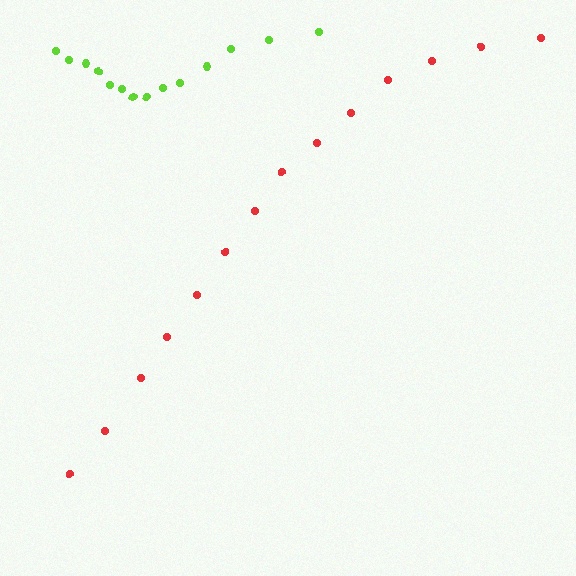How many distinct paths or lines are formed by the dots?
There are 2 distinct paths.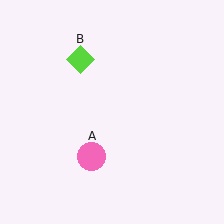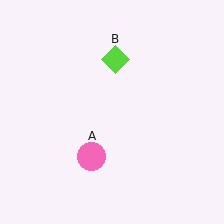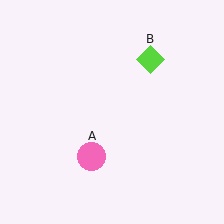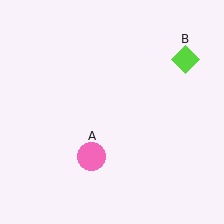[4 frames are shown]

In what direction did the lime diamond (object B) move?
The lime diamond (object B) moved right.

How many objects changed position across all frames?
1 object changed position: lime diamond (object B).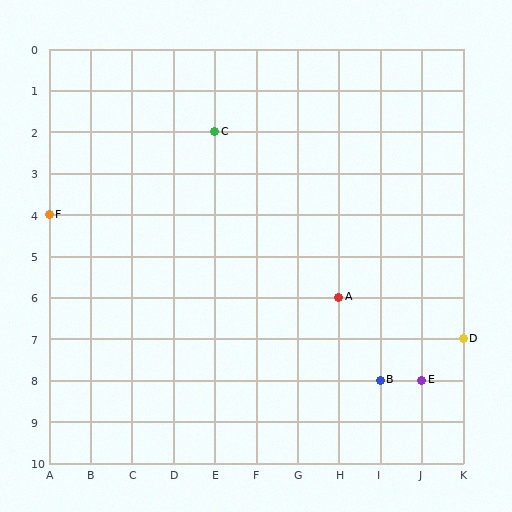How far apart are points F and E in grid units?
Points F and E are 9 columns and 4 rows apart (about 9.8 grid units diagonally).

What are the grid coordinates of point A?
Point A is at grid coordinates (H, 6).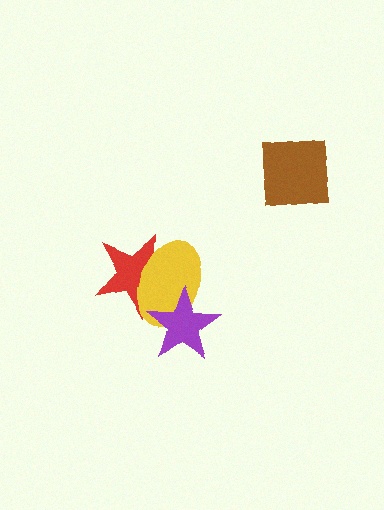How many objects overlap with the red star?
2 objects overlap with the red star.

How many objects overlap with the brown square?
0 objects overlap with the brown square.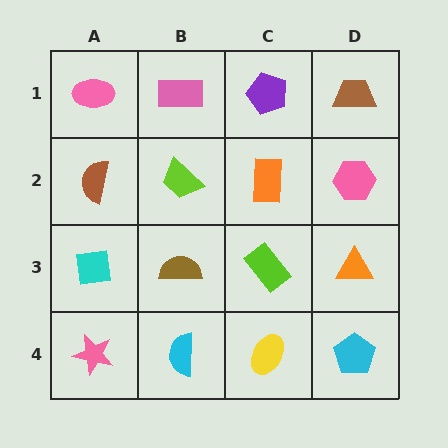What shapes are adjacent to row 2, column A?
A pink ellipse (row 1, column A), a cyan square (row 3, column A), a lime trapezoid (row 2, column B).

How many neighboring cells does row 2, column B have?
4.